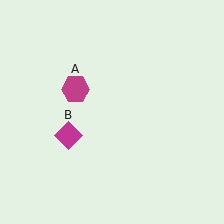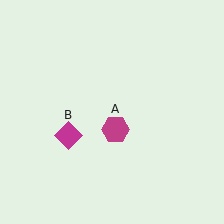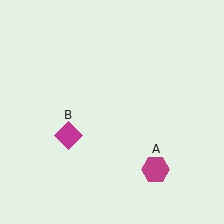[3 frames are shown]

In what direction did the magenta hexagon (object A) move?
The magenta hexagon (object A) moved down and to the right.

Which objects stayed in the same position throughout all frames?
Magenta diamond (object B) remained stationary.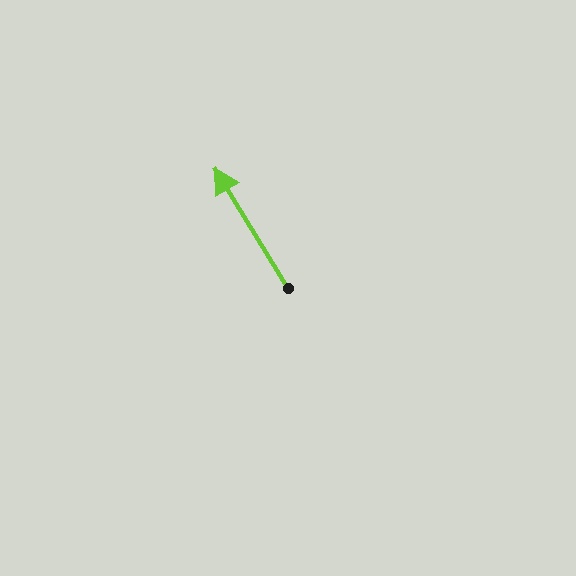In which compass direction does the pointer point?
Northwest.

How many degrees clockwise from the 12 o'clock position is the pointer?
Approximately 329 degrees.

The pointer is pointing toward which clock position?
Roughly 11 o'clock.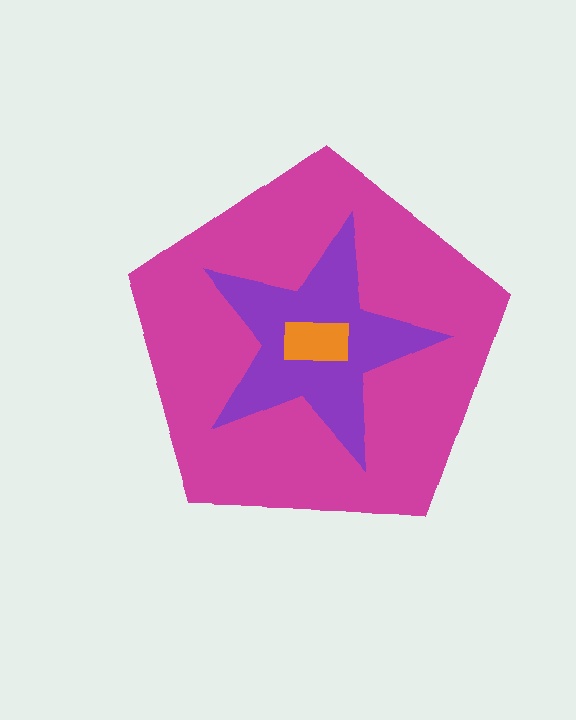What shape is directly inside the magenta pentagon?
The purple star.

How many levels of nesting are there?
3.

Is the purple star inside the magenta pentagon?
Yes.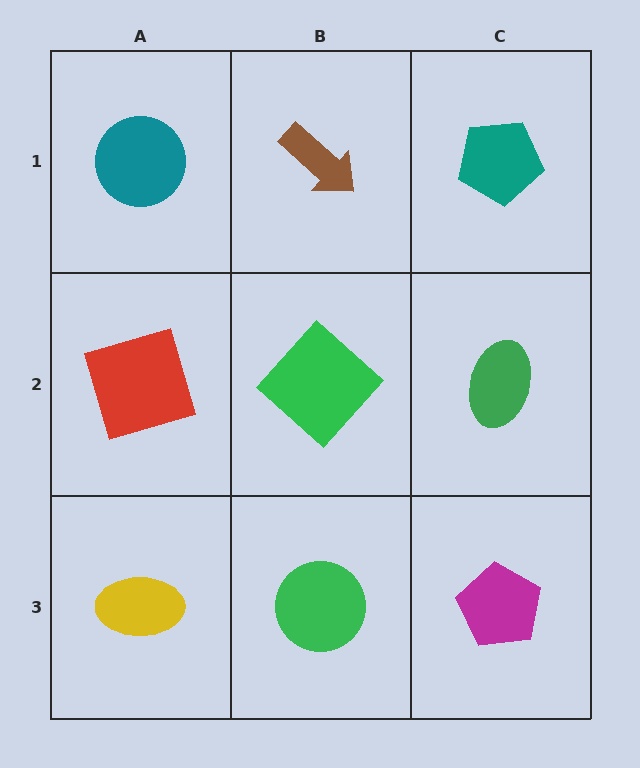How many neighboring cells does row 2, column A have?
3.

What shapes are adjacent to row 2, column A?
A teal circle (row 1, column A), a yellow ellipse (row 3, column A), a green diamond (row 2, column B).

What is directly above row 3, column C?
A green ellipse.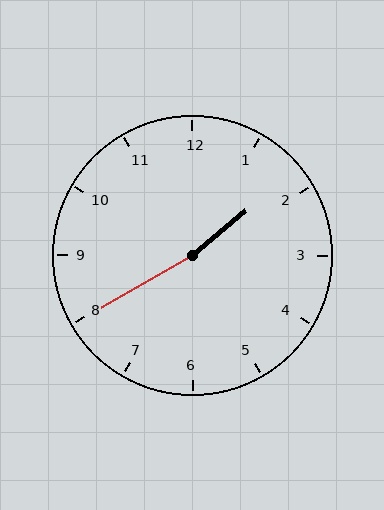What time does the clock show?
1:40.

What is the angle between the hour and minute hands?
Approximately 170 degrees.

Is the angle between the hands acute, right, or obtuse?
It is obtuse.